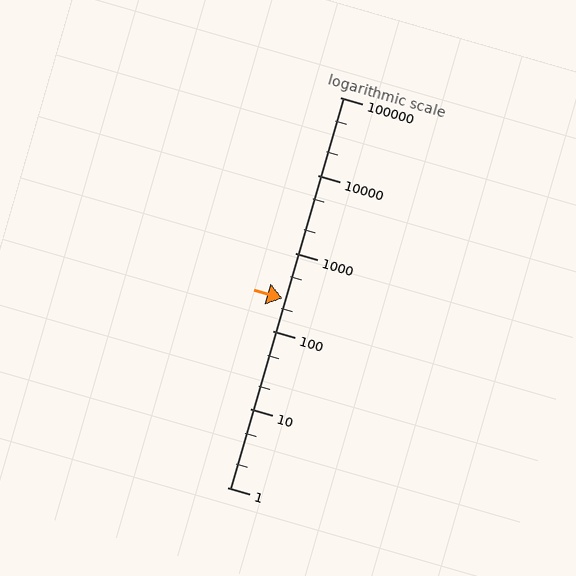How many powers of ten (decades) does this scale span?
The scale spans 5 decades, from 1 to 100000.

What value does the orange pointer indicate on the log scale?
The pointer indicates approximately 260.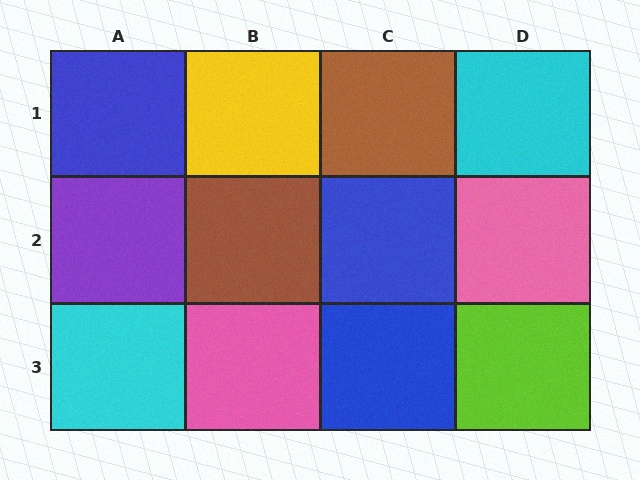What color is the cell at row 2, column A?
Purple.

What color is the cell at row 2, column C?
Blue.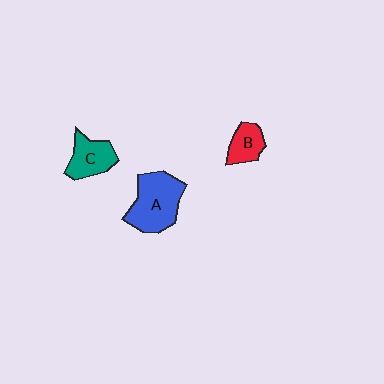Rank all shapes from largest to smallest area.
From largest to smallest: A (blue), C (teal), B (red).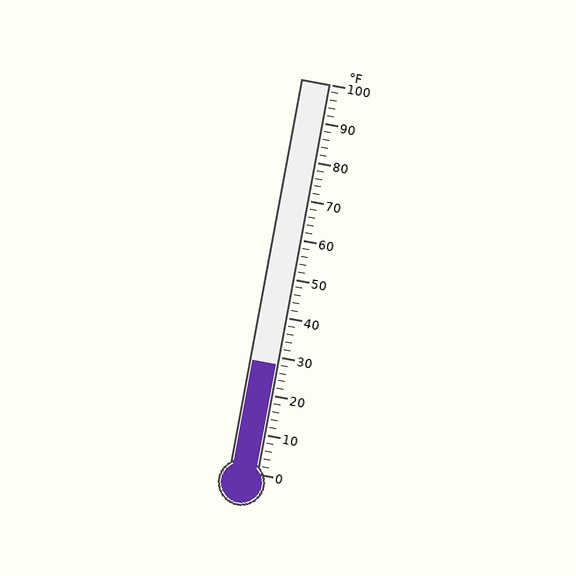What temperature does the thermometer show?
The thermometer shows approximately 28°F.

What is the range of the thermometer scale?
The thermometer scale ranges from 0°F to 100°F.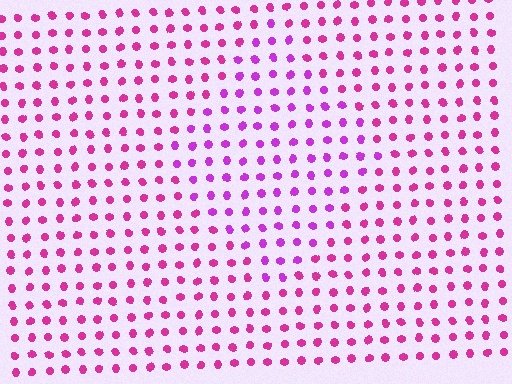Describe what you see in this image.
The image is filled with small magenta elements in a uniform arrangement. A diamond-shaped region is visible where the elements are tinted to a slightly different hue, forming a subtle color boundary.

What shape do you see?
I see a diamond.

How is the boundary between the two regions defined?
The boundary is defined purely by a slight shift in hue (about 28 degrees). Spacing, size, and orientation are identical on both sides.